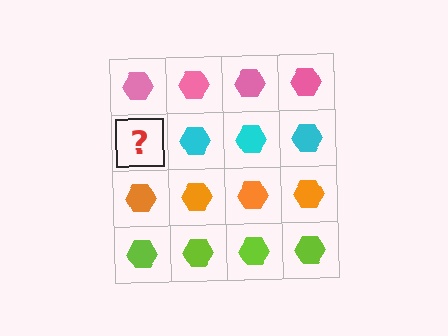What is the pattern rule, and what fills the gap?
The rule is that each row has a consistent color. The gap should be filled with a cyan hexagon.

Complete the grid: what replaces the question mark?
The question mark should be replaced with a cyan hexagon.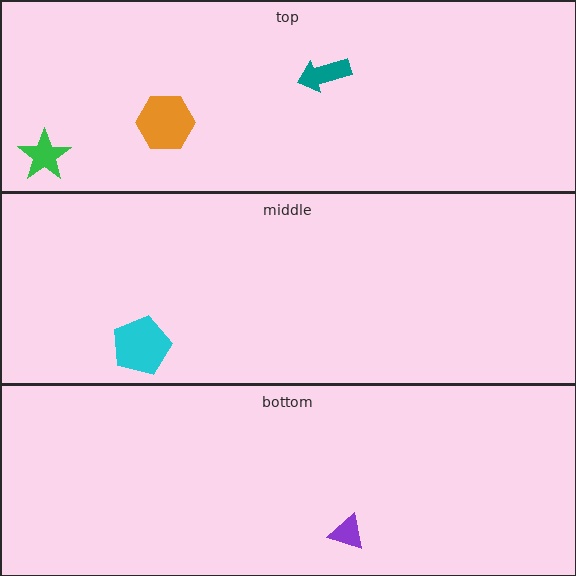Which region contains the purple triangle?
The bottom region.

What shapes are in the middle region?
The cyan pentagon.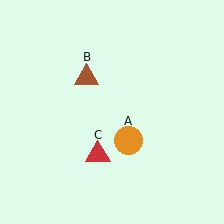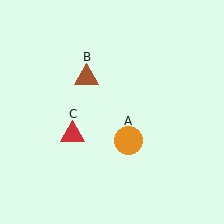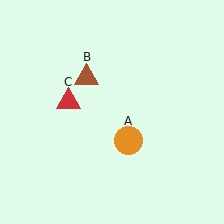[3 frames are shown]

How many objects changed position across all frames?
1 object changed position: red triangle (object C).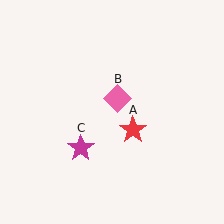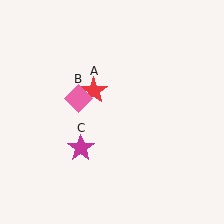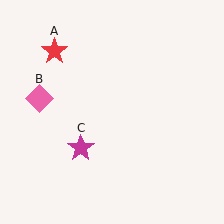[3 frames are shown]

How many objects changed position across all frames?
2 objects changed position: red star (object A), pink diamond (object B).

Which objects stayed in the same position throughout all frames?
Magenta star (object C) remained stationary.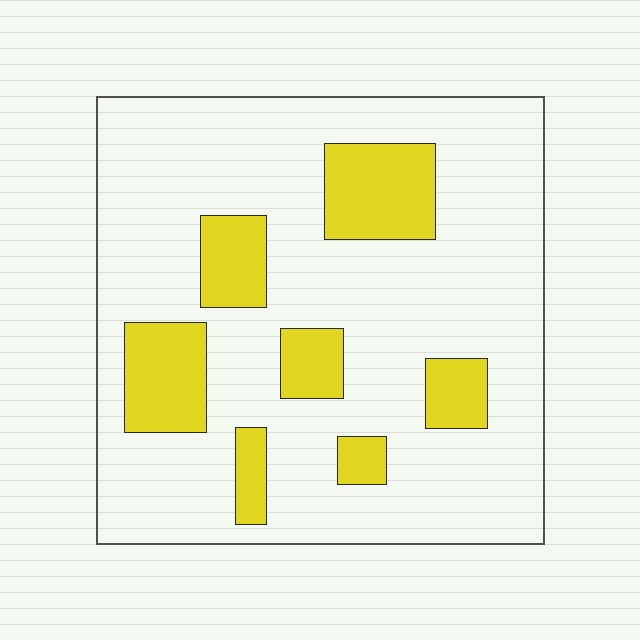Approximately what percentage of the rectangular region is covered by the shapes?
Approximately 20%.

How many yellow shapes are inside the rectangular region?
7.